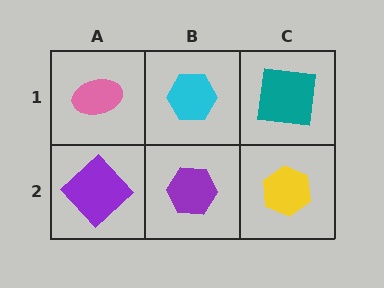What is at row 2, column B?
A purple hexagon.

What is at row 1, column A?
A pink ellipse.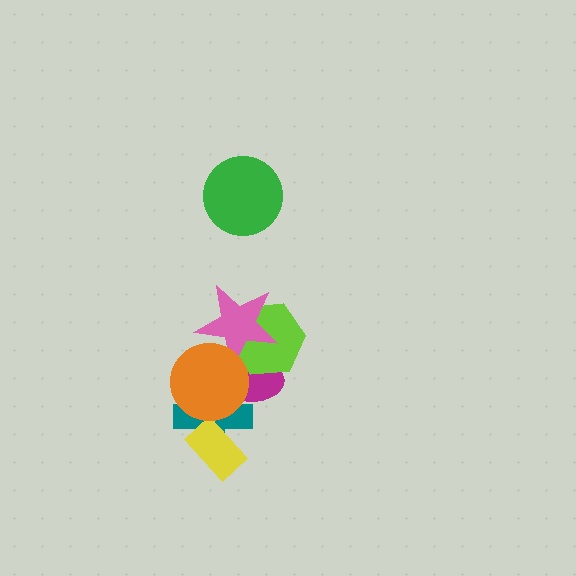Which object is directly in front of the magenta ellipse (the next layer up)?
The lime hexagon is directly in front of the magenta ellipse.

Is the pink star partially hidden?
Yes, it is partially covered by another shape.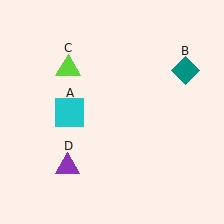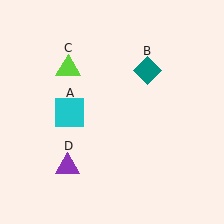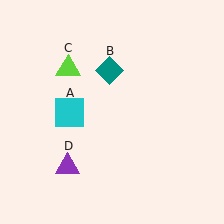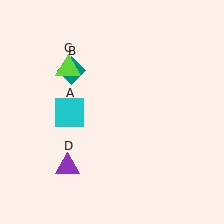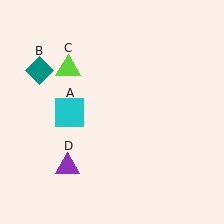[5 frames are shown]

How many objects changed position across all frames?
1 object changed position: teal diamond (object B).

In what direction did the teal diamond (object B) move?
The teal diamond (object B) moved left.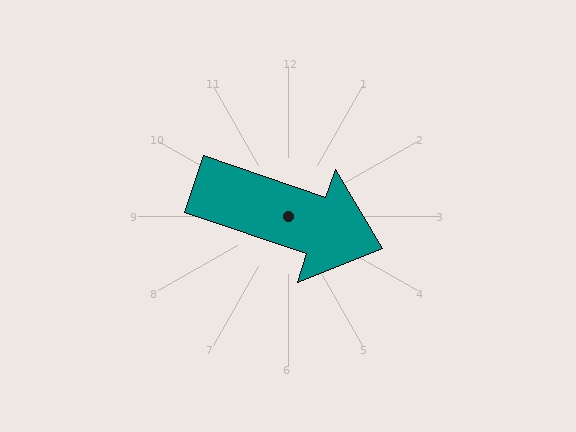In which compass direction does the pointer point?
East.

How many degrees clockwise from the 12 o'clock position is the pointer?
Approximately 109 degrees.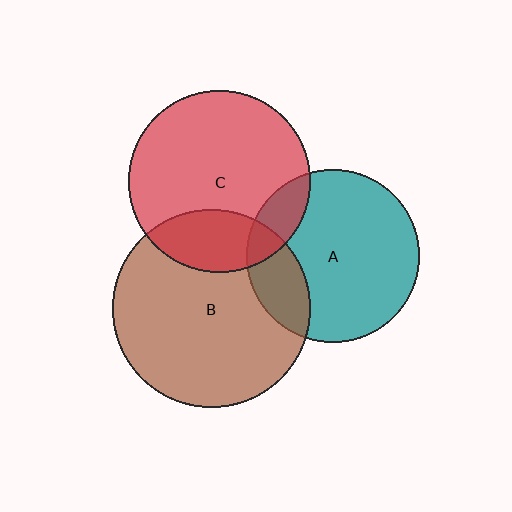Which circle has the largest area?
Circle B (brown).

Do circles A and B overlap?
Yes.